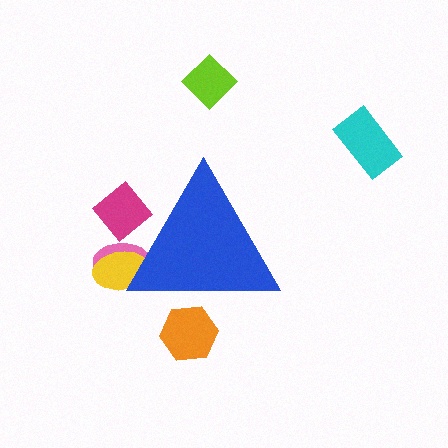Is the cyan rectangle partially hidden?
No, the cyan rectangle is fully visible.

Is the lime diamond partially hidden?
No, the lime diamond is fully visible.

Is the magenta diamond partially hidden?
Yes, the magenta diamond is partially hidden behind the blue triangle.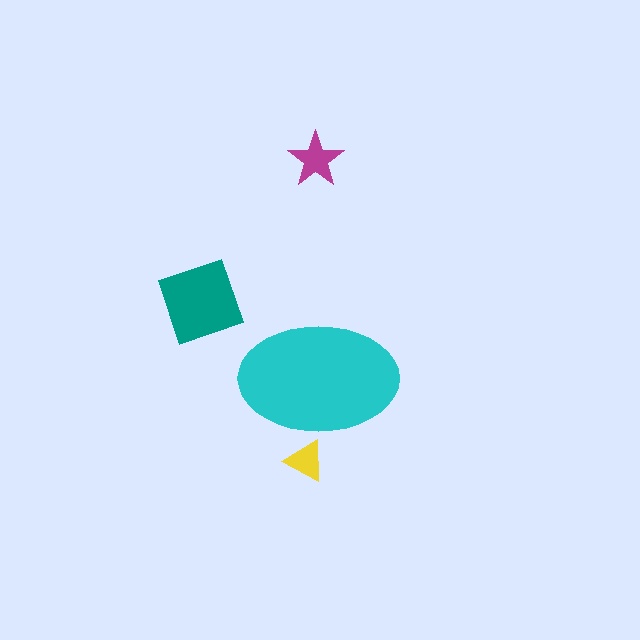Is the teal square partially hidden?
No, the teal square is fully visible.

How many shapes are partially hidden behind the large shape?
1 shape is partially hidden.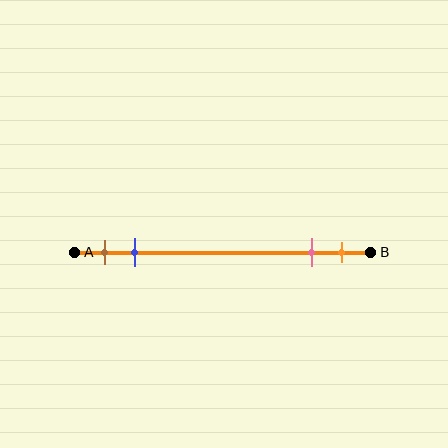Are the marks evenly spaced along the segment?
No, the marks are not evenly spaced.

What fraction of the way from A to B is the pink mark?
The pink mark is approximately 80% (0.8) of the way from A to B.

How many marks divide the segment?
There are 4 marks dividing the segment.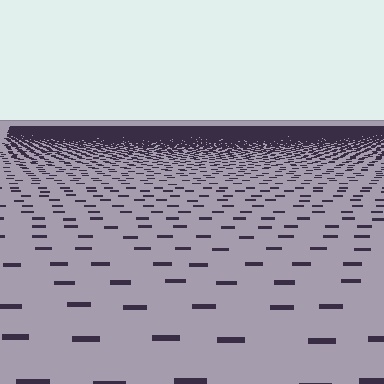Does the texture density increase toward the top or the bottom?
Density increases toward the top.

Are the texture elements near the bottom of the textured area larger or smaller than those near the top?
Larger. Near the bottom, elements are closer to the viewer and appear at a bigger on-screen size.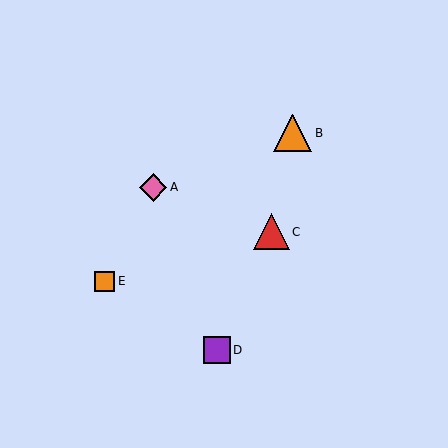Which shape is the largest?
The orange triangle (labeled B) is the largest.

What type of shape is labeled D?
Shape D is a purple square.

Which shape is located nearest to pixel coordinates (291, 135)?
The orange triangle (labeled B) at (293, 133) is nearest to that location.